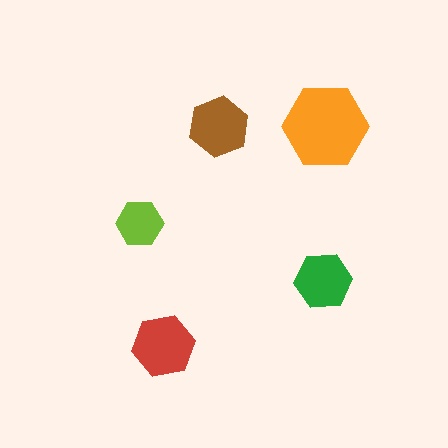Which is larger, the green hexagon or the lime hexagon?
The green one.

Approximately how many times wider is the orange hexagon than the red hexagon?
About 1.5 times wider.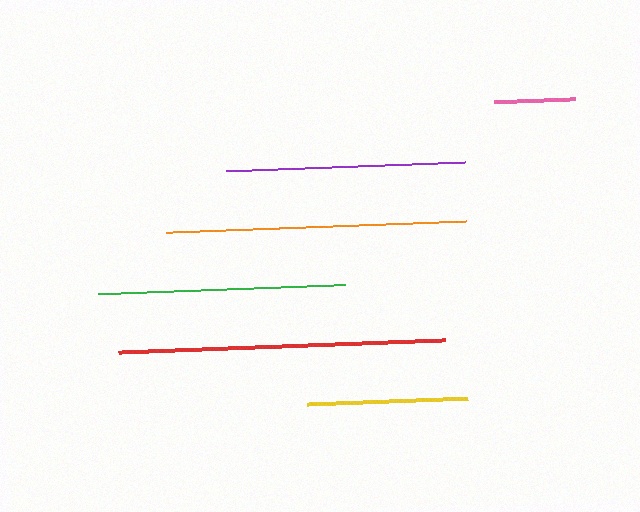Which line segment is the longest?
The red line is the longest at approximately 327 pixels.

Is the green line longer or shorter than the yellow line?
The green line is longer than the yellow line.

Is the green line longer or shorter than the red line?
The red line is longer than the green line.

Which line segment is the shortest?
The pink line is the shortest at approximately 81 pixels.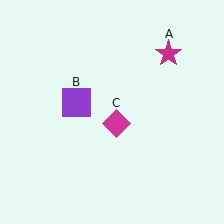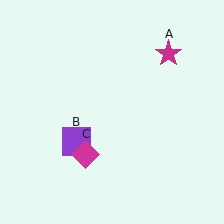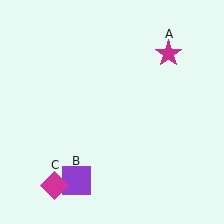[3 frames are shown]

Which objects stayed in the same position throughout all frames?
Magenta star (object A) remained stationary.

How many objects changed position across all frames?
2 objects changed position: purple square (object B), magenta diamond (object C).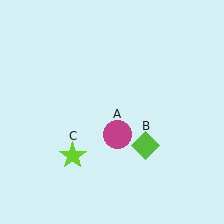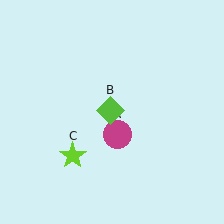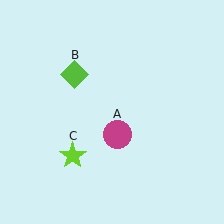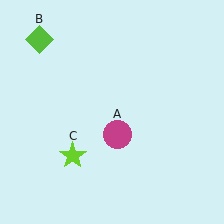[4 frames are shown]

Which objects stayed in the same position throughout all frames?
Magenta circle (object A) and lime star (object C) remained stationary.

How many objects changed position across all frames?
1 object changed position: lime diamond (object B).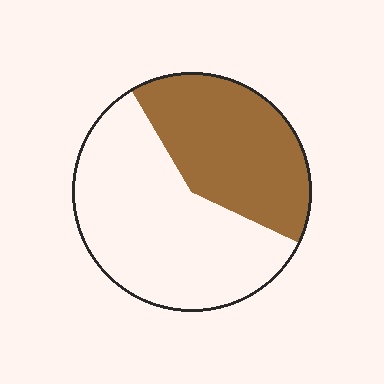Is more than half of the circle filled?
No.